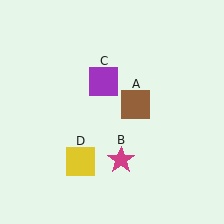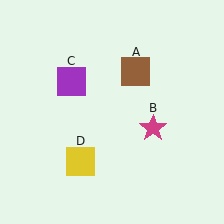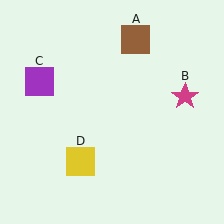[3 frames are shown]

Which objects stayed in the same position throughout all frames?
Yellow square (object D) remained stationary.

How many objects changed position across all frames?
3 objects changed position: brown square (object A), magenta star (object B), purple square (object C).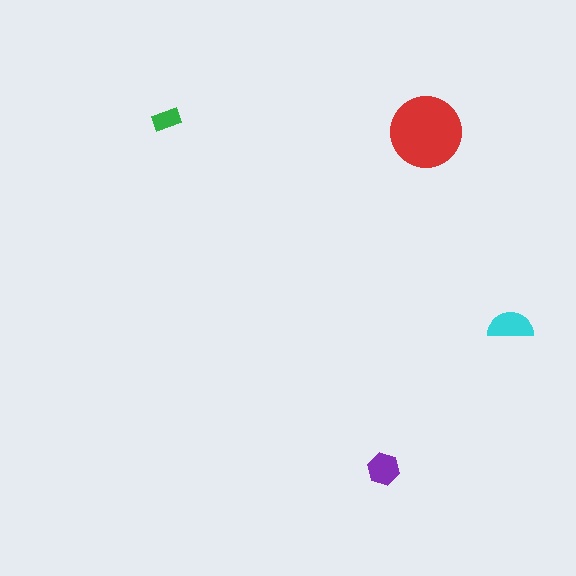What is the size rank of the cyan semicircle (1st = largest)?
2nd.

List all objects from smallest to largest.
The green rectangle, the purple hexagon, the cyan semicircle, the red circle.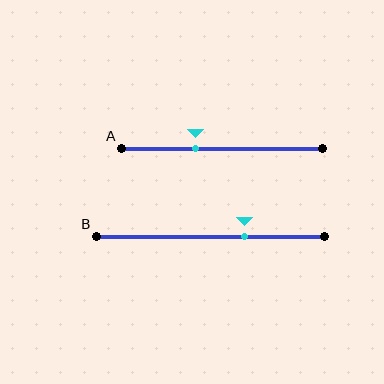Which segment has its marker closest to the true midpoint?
Segment A has its marker closest to the true midpoint.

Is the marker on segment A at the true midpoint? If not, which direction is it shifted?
No, the marker on segment A is shifted to the left by about 13% of the segment length.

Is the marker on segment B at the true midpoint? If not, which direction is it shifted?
No, the marker on segment B is shifted to the right by about 15% of the segment length.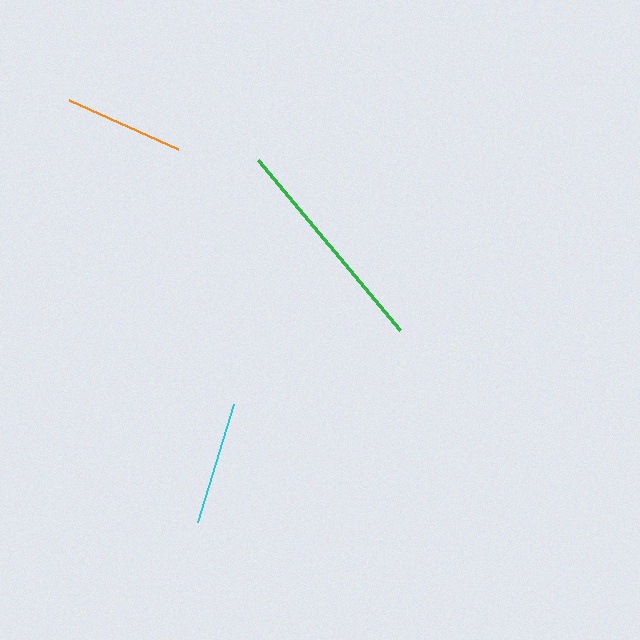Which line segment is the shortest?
The orange line is the shortest at approximately 119 pixels.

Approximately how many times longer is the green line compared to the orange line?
The green line is approximately 1.9 times the length of the orange line.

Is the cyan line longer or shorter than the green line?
The green line is longer than the cyan line.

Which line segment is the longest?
The green line is the longest at approximately 221 pixels.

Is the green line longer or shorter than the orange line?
The green line is longer than the orange line.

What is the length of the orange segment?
The orange segment is approximately 119 pixels long.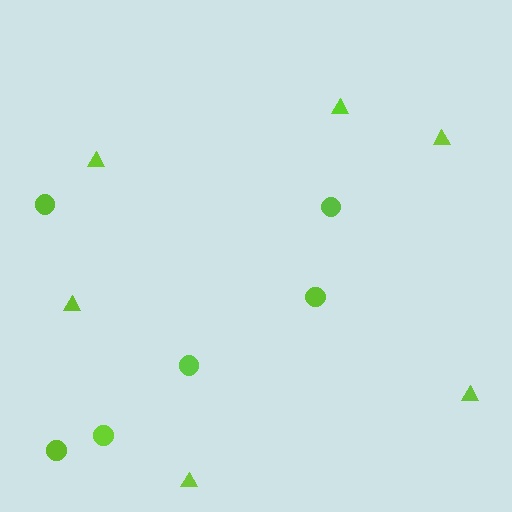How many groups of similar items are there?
There are 2 groups: one group of triangles (6) and one group of circles (6).